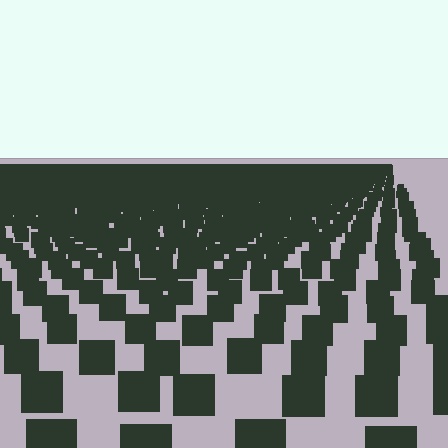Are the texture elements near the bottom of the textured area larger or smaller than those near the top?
Larger. Near the bottom, elements are closer to the viewer and appear at a bigger on-screen size.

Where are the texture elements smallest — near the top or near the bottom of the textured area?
Near the top.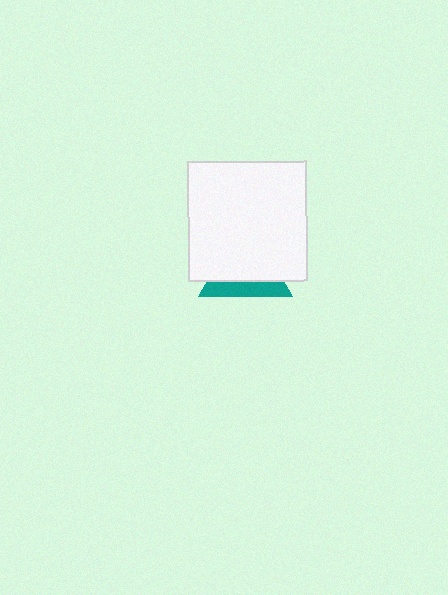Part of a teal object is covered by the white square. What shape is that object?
It is a triangle.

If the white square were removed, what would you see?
You would see the complete teal triangle.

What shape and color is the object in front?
The object in front is a white square.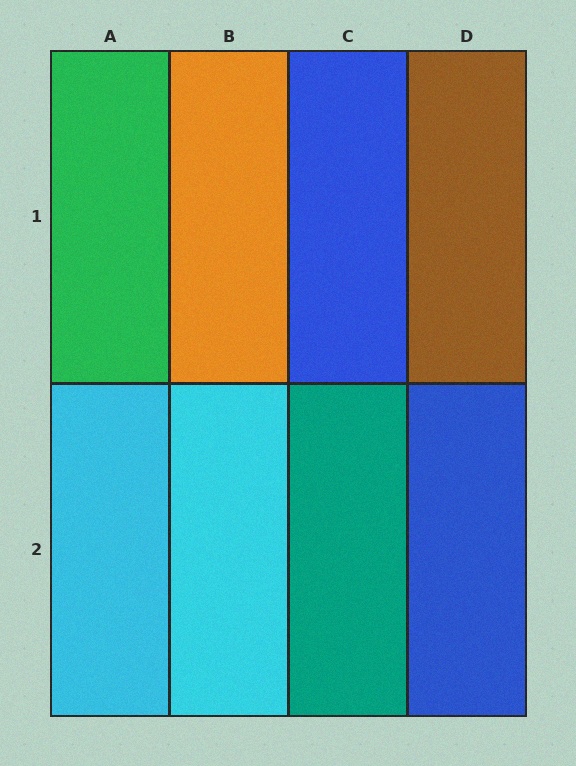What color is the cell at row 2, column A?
Cyan.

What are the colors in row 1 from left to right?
Green, orange, blue, brown.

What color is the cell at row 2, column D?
Blue.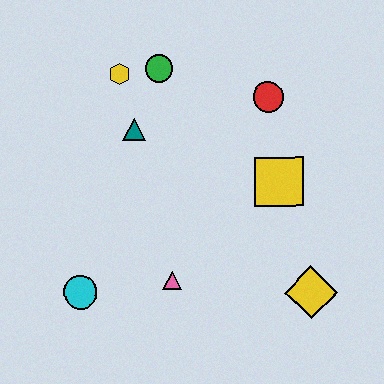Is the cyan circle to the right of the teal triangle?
No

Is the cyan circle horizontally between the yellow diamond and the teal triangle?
No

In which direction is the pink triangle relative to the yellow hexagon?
The pink triangle is below the yellow hexagon.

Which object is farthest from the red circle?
The cyan circle is farthest from the red circle.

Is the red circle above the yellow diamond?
Yes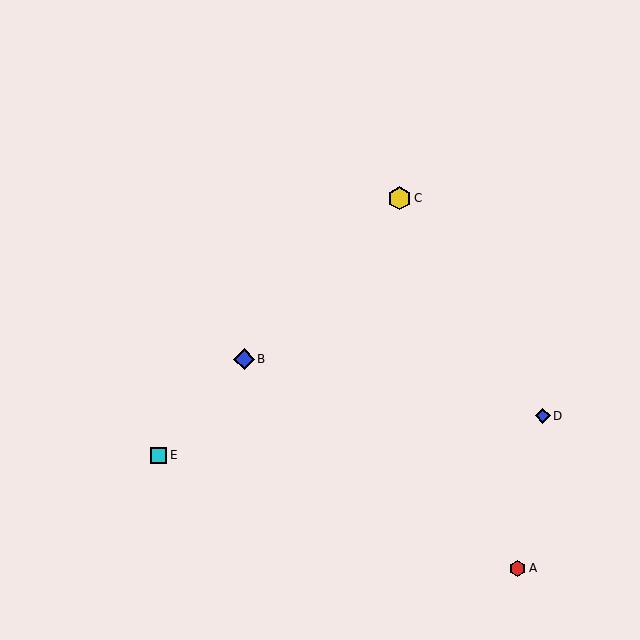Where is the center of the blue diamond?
The center of the blue diamond is at (543, 416).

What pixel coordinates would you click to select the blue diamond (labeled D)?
Click at (543, 416) to select the blue diamond D.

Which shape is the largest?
The yellow hexagon (labeled C) is the largest.